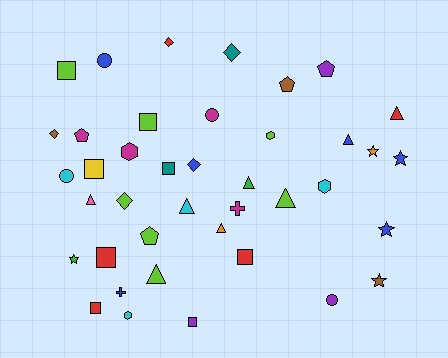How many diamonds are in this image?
There are 5 diamonds.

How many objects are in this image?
There are 40 objects.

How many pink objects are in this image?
There is 1 pink object.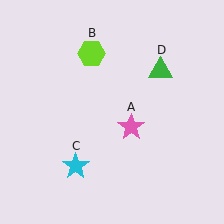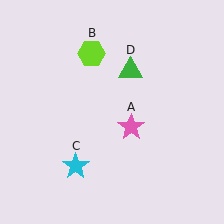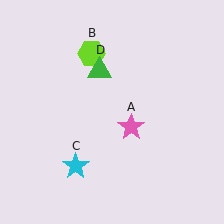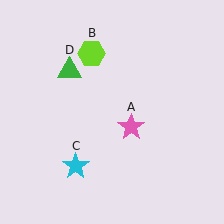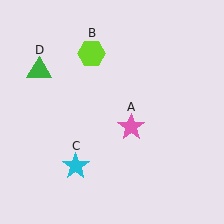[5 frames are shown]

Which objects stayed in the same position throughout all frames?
Pink star (object A) and lime hexagon (object B) and cyan star (object C) remained stationary.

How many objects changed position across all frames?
1 object changed position: green triangle (object D).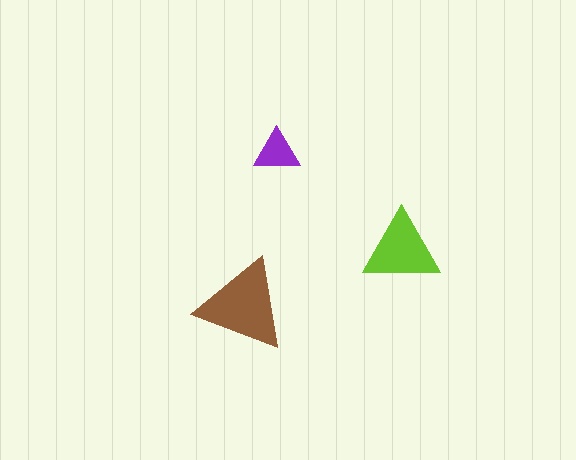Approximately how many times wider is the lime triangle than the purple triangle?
About 1.5 times wider.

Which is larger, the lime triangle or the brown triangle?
The brown one.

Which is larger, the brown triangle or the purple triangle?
The brown one.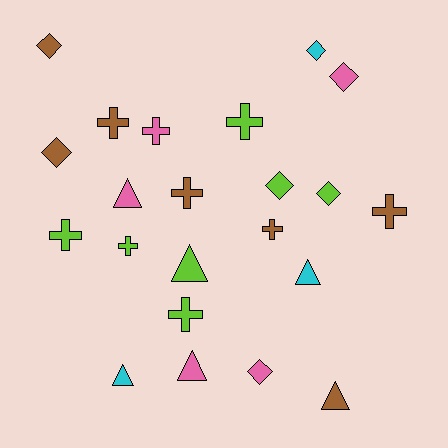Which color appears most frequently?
Lime, with 7 objects.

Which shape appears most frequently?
Cross, with 9 objects.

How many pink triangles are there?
There are 2 pink triangles.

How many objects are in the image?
There are 22 objects.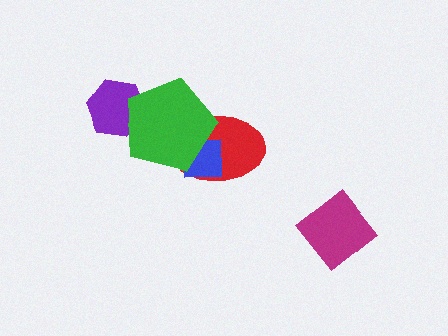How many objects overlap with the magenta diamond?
0 objects overlap with the magenta diamond.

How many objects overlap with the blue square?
2 objects overlap with the blue square.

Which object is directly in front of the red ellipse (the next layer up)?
The blue square is directly in front of the red ellipse.